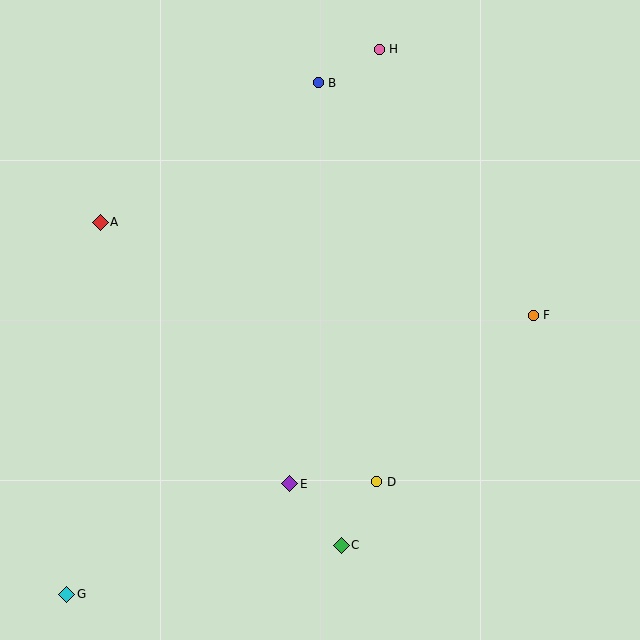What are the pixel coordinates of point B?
Point B is at (318, 83).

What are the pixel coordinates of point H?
Point H is at (379, 49).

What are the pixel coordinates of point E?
Point E is at (290, 484).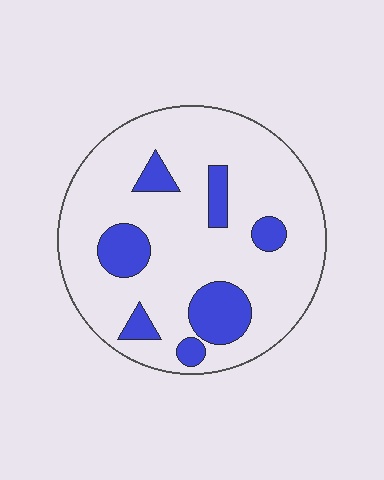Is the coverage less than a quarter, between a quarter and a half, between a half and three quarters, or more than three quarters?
Less than a quarter.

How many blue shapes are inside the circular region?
7.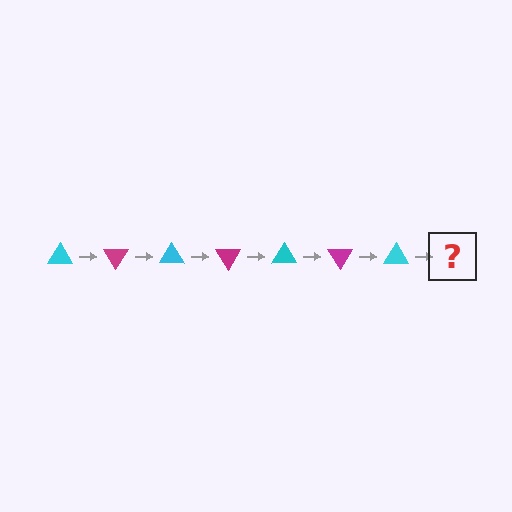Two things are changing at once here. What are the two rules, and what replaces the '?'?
The two rules are that it rotates 60 degrees each step and the color cycles through cyan and magenta. The '?' should be a magenta triangle, rotated 420 degrees from the start.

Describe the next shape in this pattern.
It should be a magenta triangle, rotated 420 degrees from the start.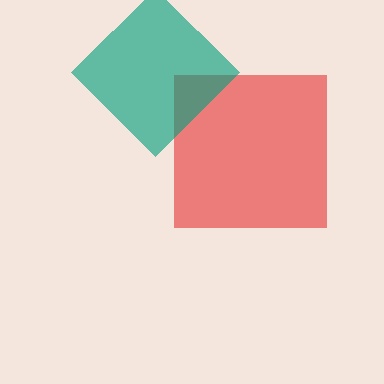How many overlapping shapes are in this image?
There are 2 overlapping shapes in the image.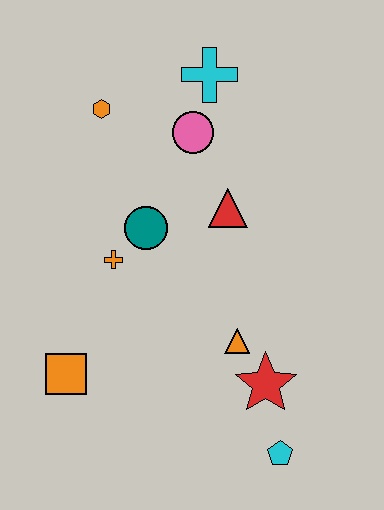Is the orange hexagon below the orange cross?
No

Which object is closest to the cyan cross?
The pink circle is closest to the cyan cross.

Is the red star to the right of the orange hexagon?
Yes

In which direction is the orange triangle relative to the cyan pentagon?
The orange triangle is above the cyan pentagon.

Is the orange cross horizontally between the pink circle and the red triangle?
No